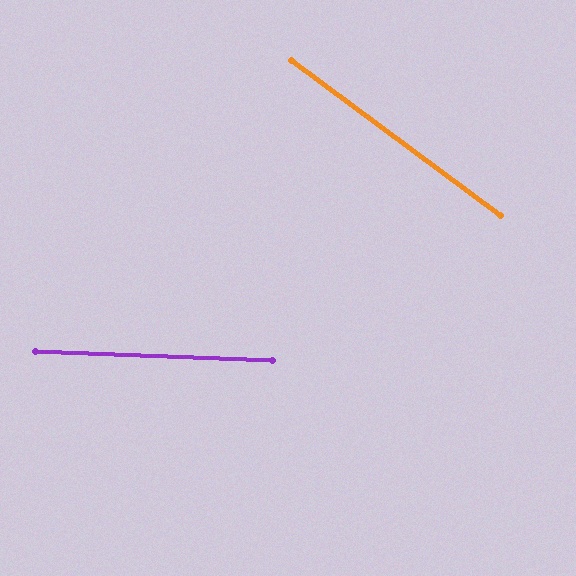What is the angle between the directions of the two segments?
Approximately 34 degrees.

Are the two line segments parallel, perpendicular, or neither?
Neither parallel nor perpendicular — they differ by about 34°.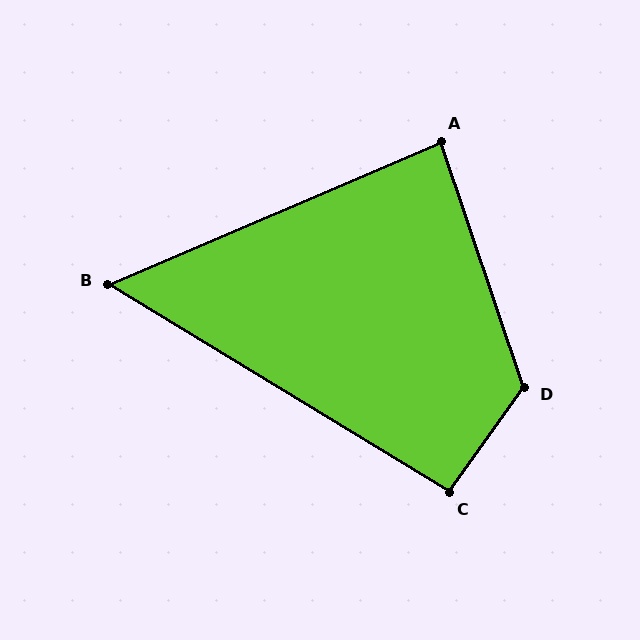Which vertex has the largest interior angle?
D, at approximately 126 degrees.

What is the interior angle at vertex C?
Approximately 94 degrees (approximately right).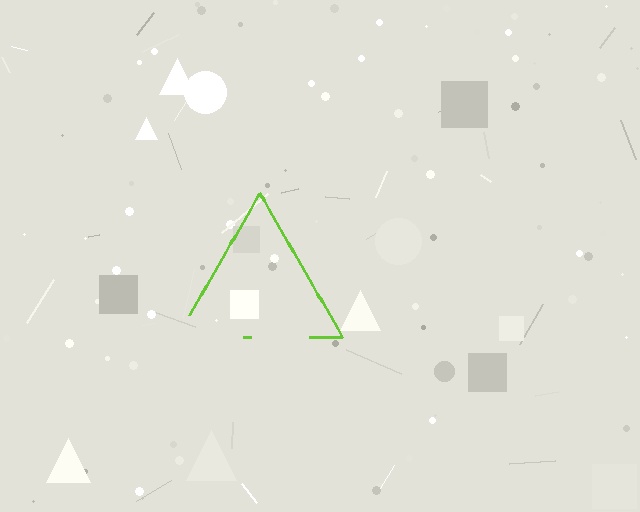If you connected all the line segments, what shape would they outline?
They would outline a triangle.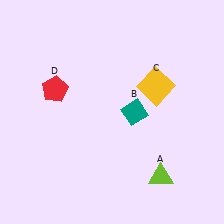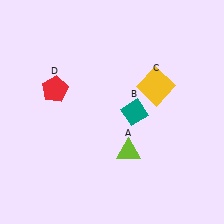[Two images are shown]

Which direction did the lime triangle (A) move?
The lime triangle (A) moved left.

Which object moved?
The lime triangle (A) moved left.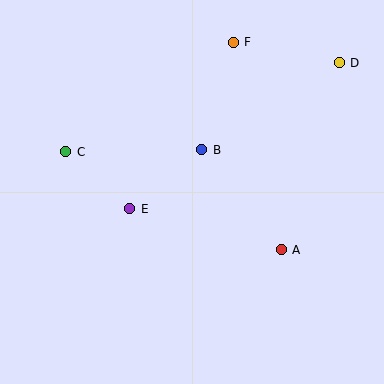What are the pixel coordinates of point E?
Point E is at (130, 209).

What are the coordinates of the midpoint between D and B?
The midpoint between D and B is at (271, 106).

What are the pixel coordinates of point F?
Point F is at (233, 42).